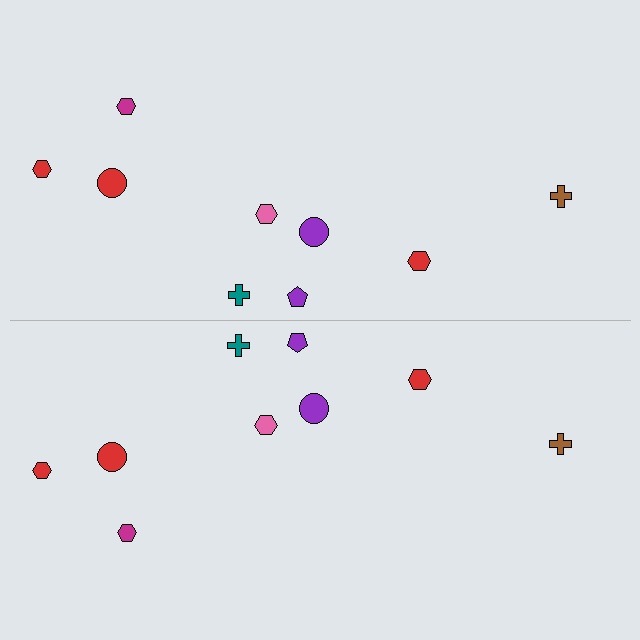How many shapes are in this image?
There are 18 shapes in this image.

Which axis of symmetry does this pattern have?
The pattern has a horizontal axis of symmetry running through the center of the image.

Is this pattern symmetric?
Yes, this pattern has bilateral (reflection) symmetry.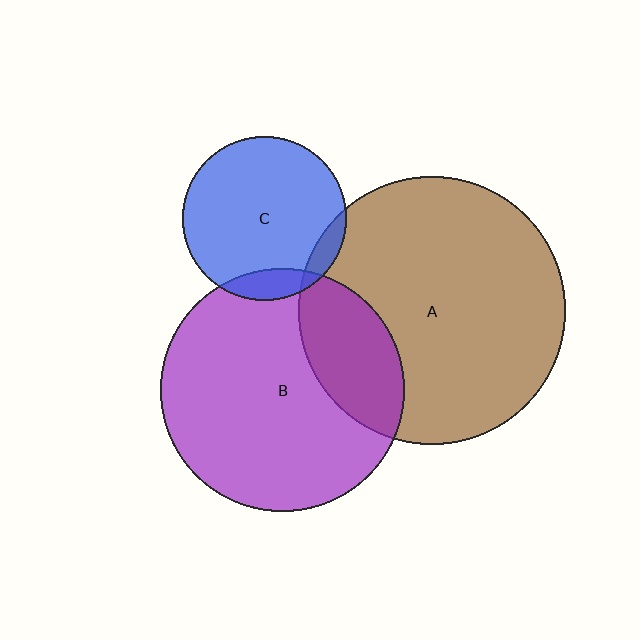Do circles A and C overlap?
Yes.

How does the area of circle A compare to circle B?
Approximately 1.2 times.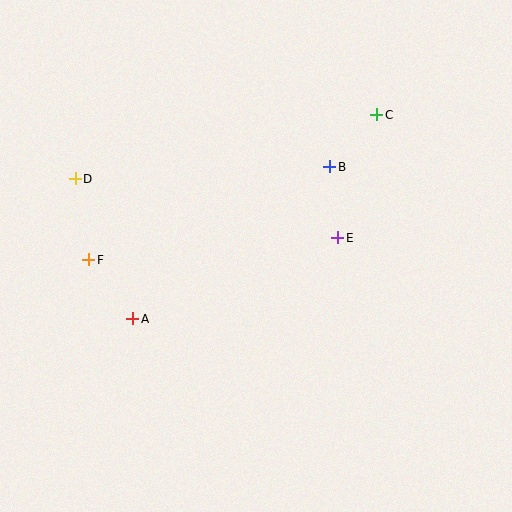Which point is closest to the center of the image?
Point E at (338, 238) is closest to the center.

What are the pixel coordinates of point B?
Point B is at (330, 167).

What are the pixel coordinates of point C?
Point C is at (377, 115).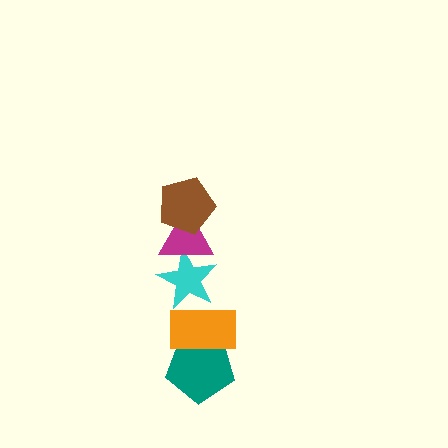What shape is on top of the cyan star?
The magenta triangle is on top of the cyan star.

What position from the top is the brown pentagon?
The brown pentagon is 1st from the top.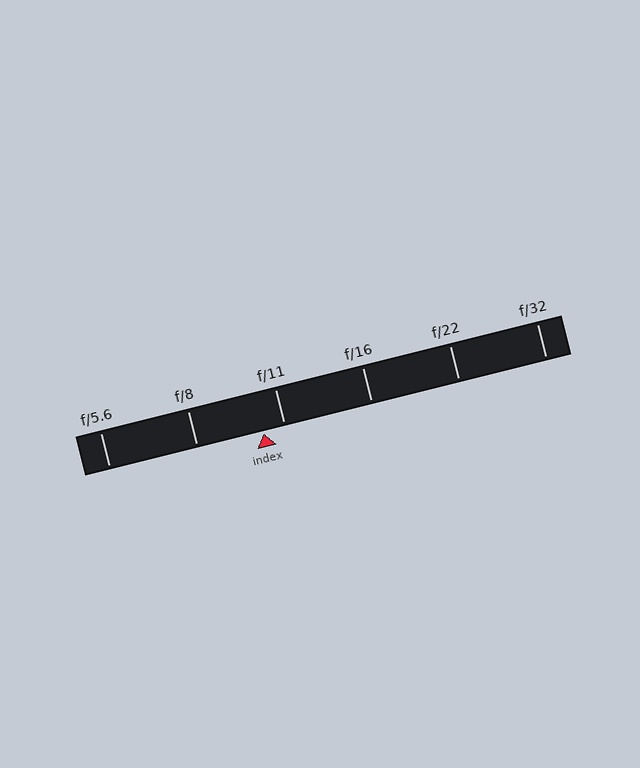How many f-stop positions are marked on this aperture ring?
There are 6 f-stop positions marked.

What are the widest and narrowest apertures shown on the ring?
The widest aperture shown is f/5.6 and the narrowest is f/32.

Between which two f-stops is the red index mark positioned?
The index mark is between f/8 and f/11.